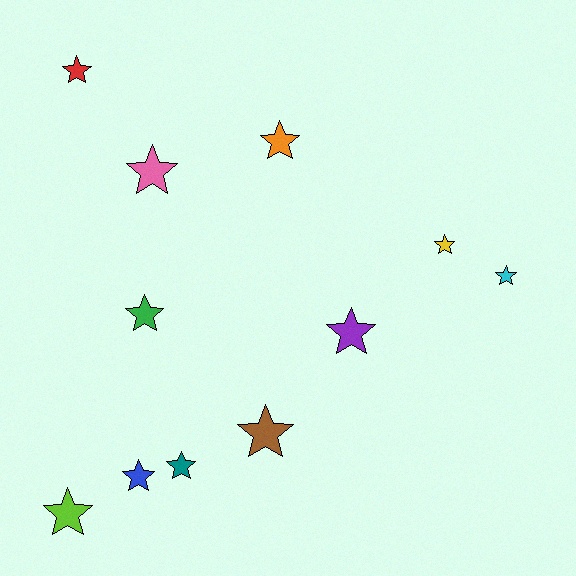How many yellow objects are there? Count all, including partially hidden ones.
There is 1 yellow object.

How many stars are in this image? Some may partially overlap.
There are 11 stars.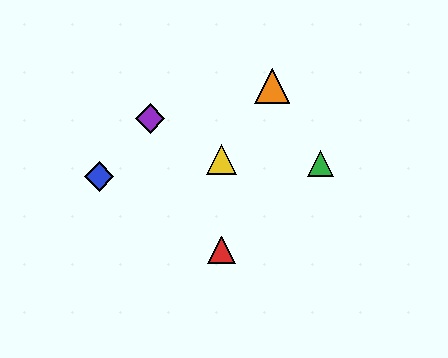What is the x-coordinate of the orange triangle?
The orange triangle is at x≈272.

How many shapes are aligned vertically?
2 shapes (the red triangle, the yellow triangle) are aligned vertically.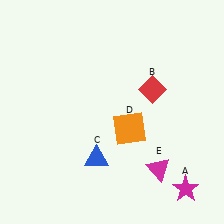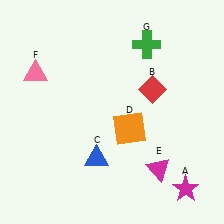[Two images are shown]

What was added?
A pink triangle (F), a green cross (G) were added in Image 2.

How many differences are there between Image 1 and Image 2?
There are 2 differences between the two images.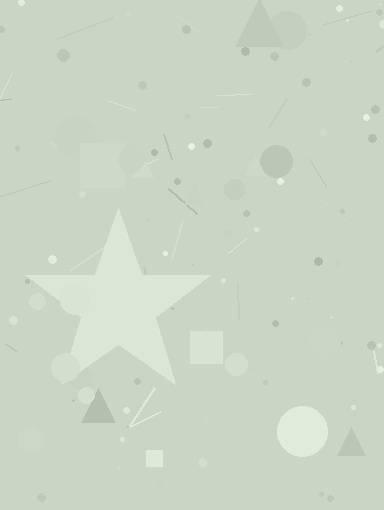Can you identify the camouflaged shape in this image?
The camouflaged shape is a star.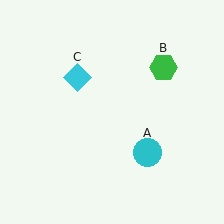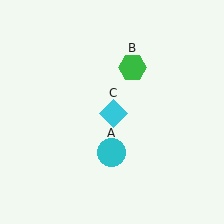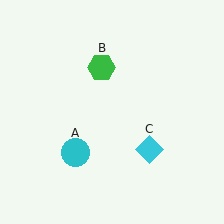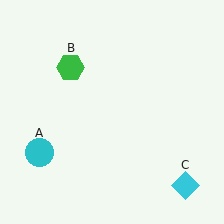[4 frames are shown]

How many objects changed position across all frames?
3 objects changed position: cyan circle (object A), green hexagon (object B), cyan diamond (object C).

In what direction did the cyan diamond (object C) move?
The cyan diamond (object C) moved down and to the right.